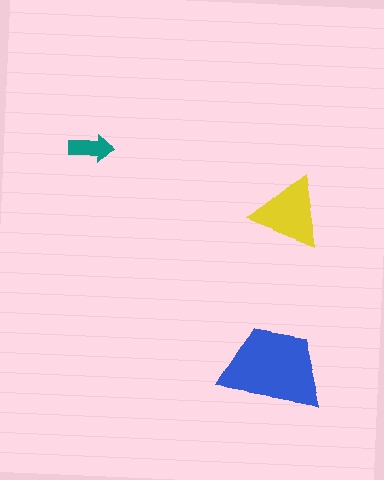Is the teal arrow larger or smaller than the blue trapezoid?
Smaller.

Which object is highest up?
The teal arrow is topmost.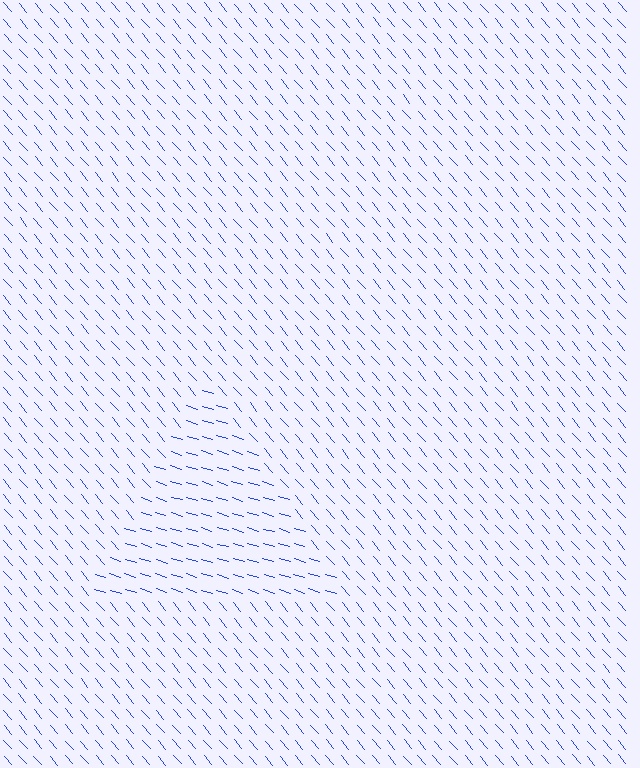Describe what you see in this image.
The image is filled with small blue line segments. A triangle region in the image has lines oriented differently from the surrounding lines, creating a visible texture boundary.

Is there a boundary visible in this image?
Yes, there is a texture boundary formed by a change in line orientation.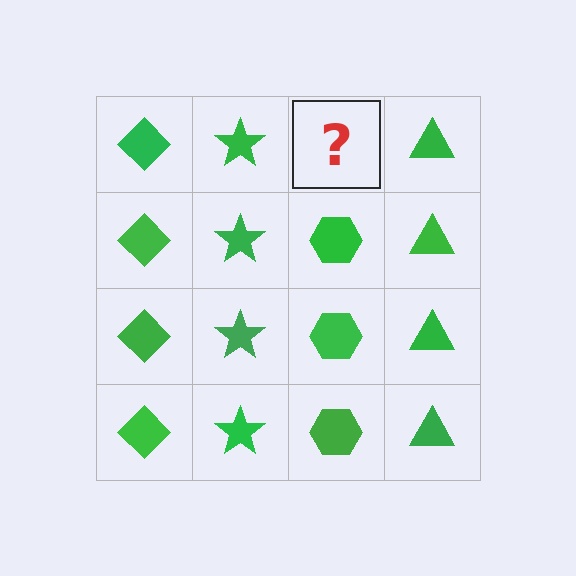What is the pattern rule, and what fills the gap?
The rule is that each column has a consistent shape. The gap should be filled with a green hexagon.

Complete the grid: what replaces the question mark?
The question mark should be replaced with a green hexagon.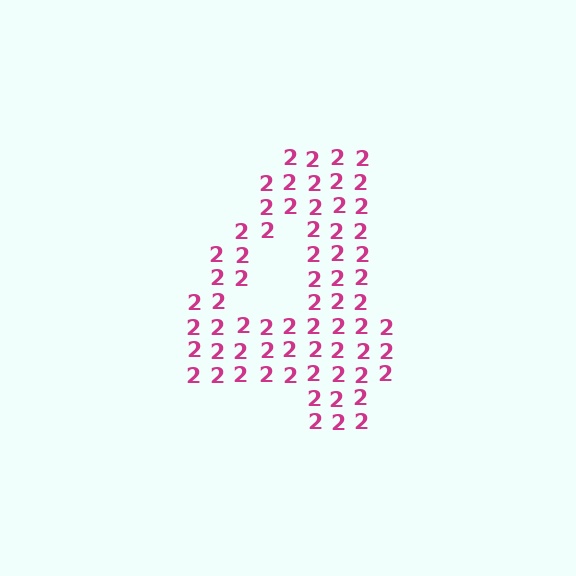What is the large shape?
The large shape is the digit 4.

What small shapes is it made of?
It is made of small digit 2's.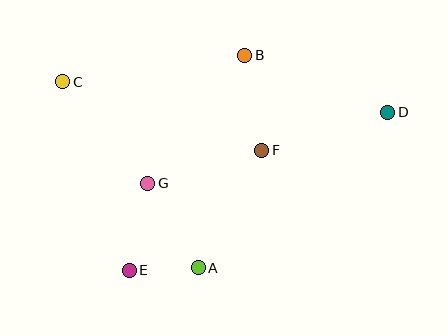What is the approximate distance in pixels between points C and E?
The distance between C and E is approximately 200 pixels.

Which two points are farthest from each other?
Points C and D are farthest from each other.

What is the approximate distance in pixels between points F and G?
The distance between F and G is approximately 119 pixels.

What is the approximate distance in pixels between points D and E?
The distance between D and E is approximately 303 pixels.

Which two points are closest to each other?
Points A and E are closest to each other.